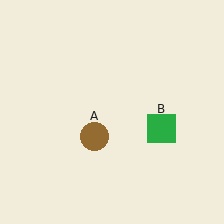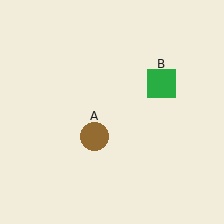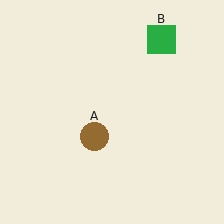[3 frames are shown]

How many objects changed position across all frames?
1 object changed position: green square (object B).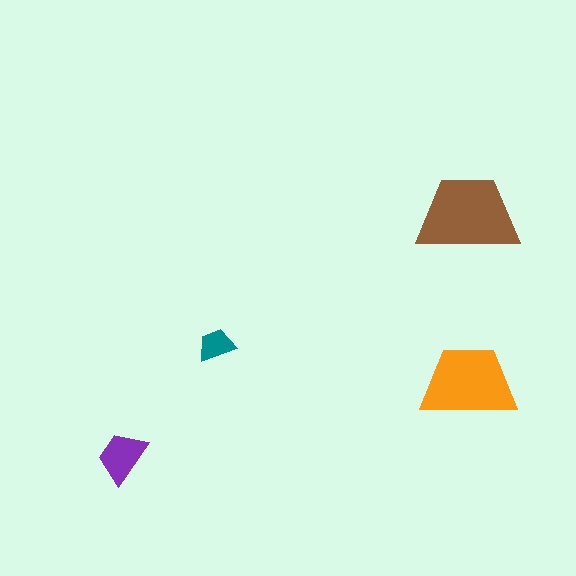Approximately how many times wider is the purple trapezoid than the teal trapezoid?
About 1.5 times wider.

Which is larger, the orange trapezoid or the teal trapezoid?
The orange one.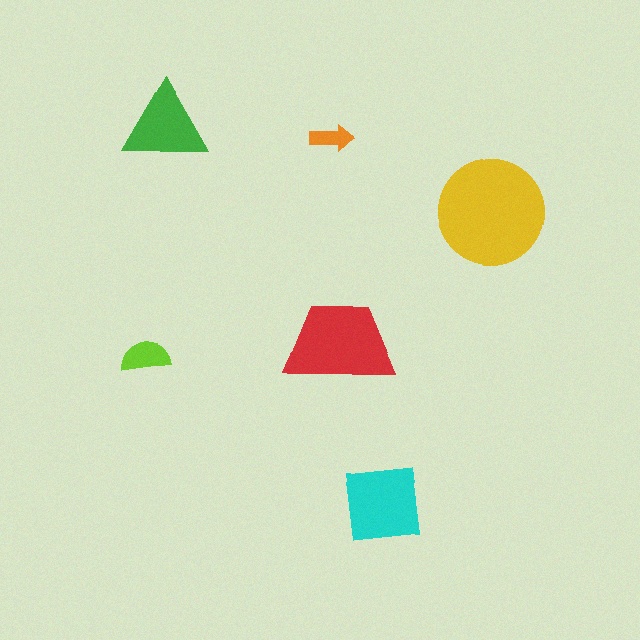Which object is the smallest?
The orange arrow.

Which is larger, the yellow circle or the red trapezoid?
The yellow circle.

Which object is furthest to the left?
The lime semicircle is leftmost.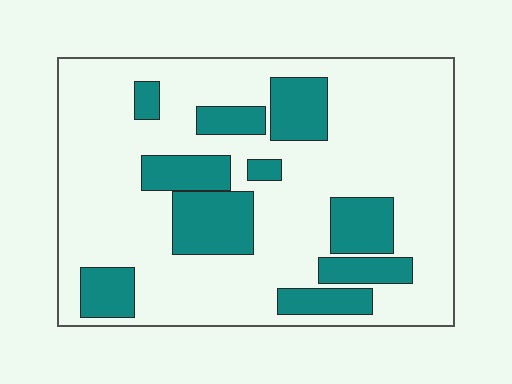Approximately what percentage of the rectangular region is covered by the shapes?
Approximately 25%.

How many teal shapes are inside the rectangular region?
10.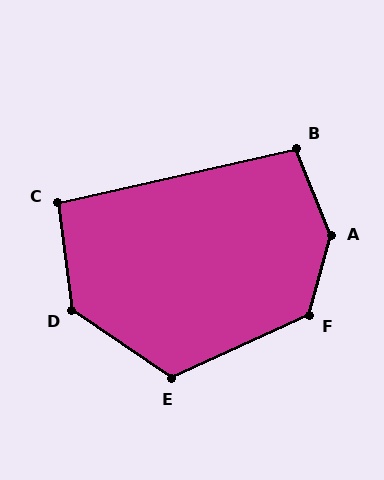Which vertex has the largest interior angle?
A, at approximately 143 degrees.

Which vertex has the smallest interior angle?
C, at approximately 95 degrees.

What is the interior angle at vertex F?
Approximately 130 degrees (obtuse).